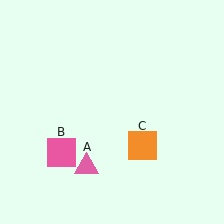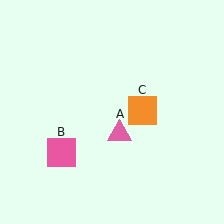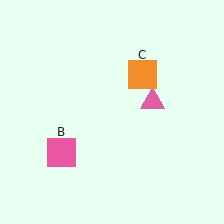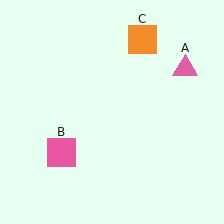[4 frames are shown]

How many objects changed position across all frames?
2 objects changed position: pink triangle (object A), orange square (object C).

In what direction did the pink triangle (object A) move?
The pink triangle (object A) moved up and to the right.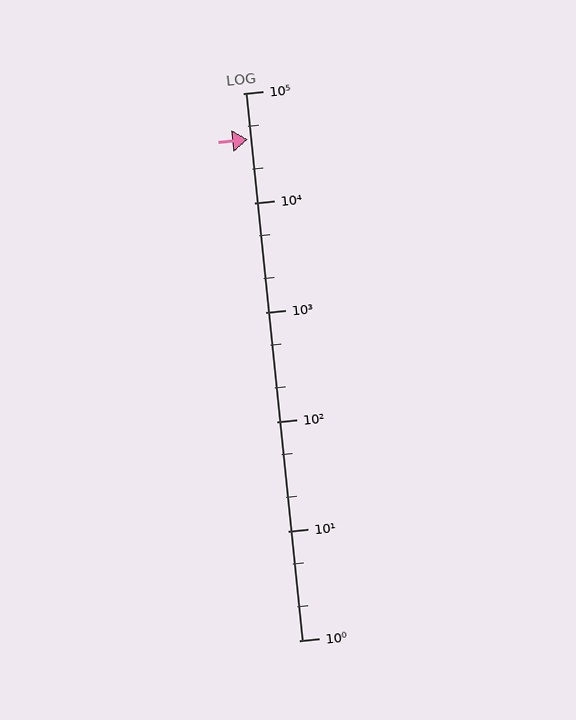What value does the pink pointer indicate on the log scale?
The pointer indicates approximately 38000.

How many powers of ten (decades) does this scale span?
The scale spans 5 decades, from 1 to 100000.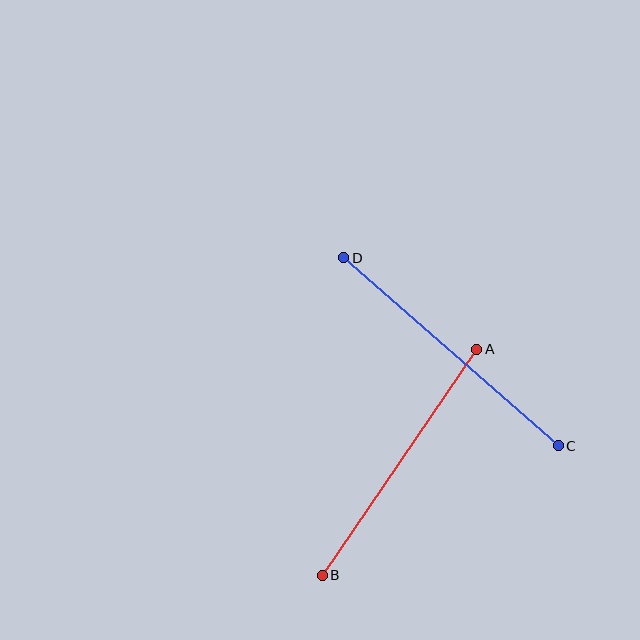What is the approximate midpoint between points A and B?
The midpoint is at approximately (400, 462) pixels.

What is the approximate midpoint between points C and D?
The midpoint is at approximately (451, 352) pixels.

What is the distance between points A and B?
The distance is approximately 274 pixels.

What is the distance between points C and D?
The distance is approximately 285 pixels.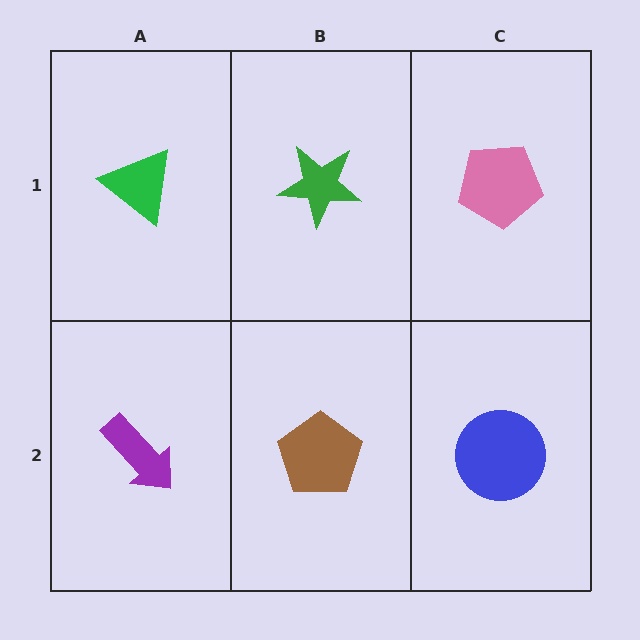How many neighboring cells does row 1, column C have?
2.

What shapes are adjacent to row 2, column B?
A green star (row 1, column B), a purple arrow (row 2, column A), a blue circle (row 2, column C).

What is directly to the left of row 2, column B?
A purple arrow.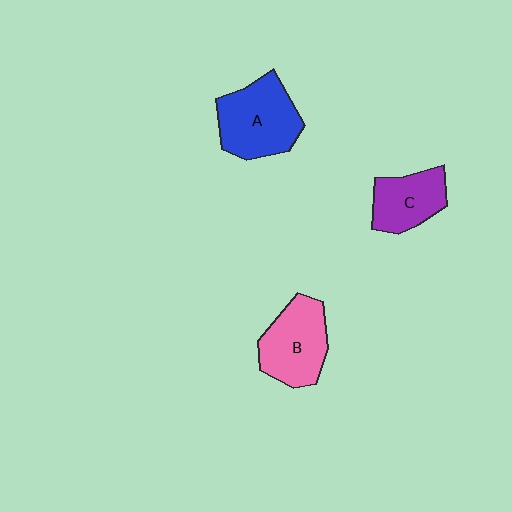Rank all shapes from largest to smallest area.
From largest to smallest: A (blue), B (pink), C (purple).